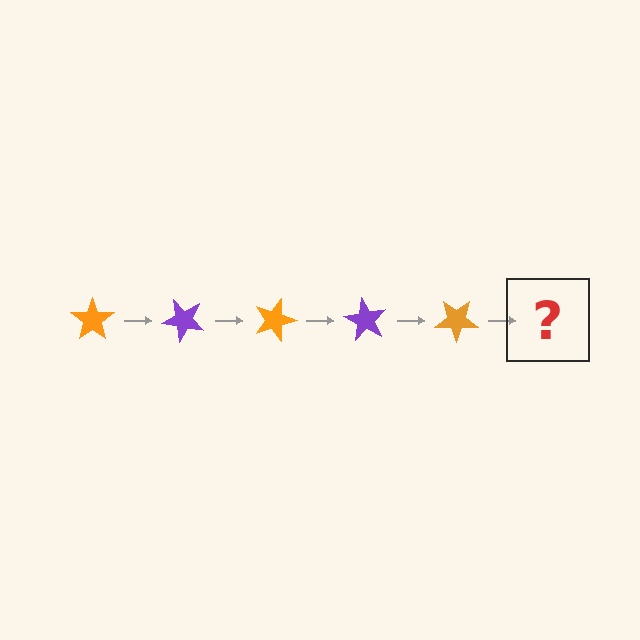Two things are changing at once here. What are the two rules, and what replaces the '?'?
The two rules are that it rotates 45 degrees each step and the color cycles through orange and purple. The '?' should be a purple star, rotated 225 degrees from the start.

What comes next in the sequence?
The next element should be a purple star, rotated 225 degrees from the start.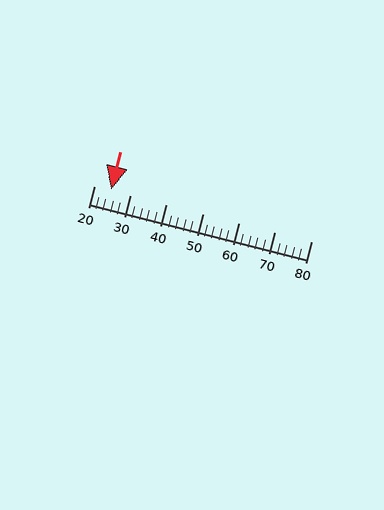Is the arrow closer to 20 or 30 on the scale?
The arrow is closer to 20.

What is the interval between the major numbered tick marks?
The major tick marks are spaced 10 units apart.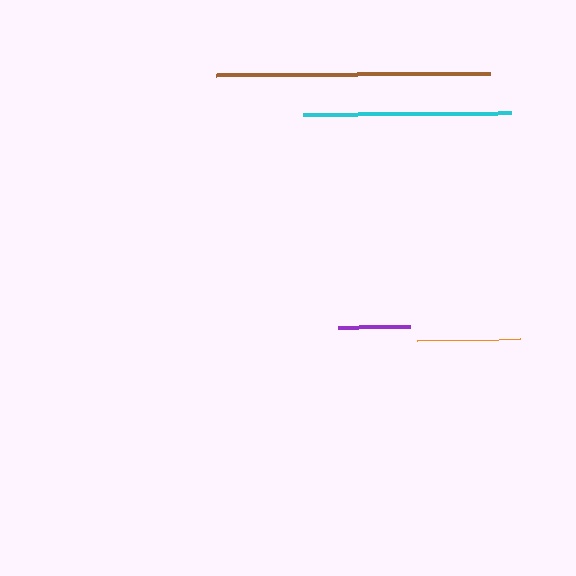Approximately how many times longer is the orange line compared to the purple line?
The orange line is approximately 1.4 times the length of the purple line.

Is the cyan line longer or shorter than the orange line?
The cyan line is longer than the orange line.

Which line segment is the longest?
The brown line is the longest at approximately 274 pixels.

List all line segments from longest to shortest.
From longest to shortest: brown, cyan, orange, purple.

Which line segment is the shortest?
The purple line is the shortest at approximately 71 pixels.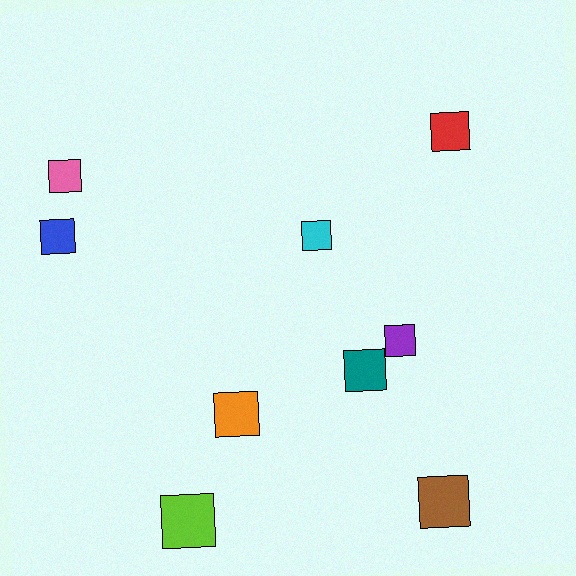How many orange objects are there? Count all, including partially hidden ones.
There is 1 orange object.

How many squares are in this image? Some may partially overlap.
There are 9 squares.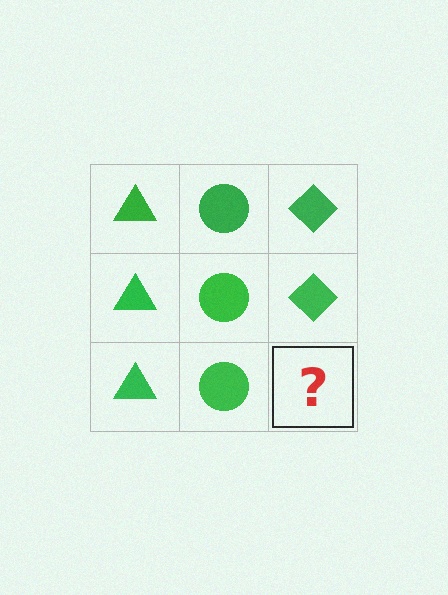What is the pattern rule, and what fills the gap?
The rule is that each column has a consistent shape. The gap should be filled with a green diamond.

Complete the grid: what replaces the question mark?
The question mark should be replaced with a green diamond.